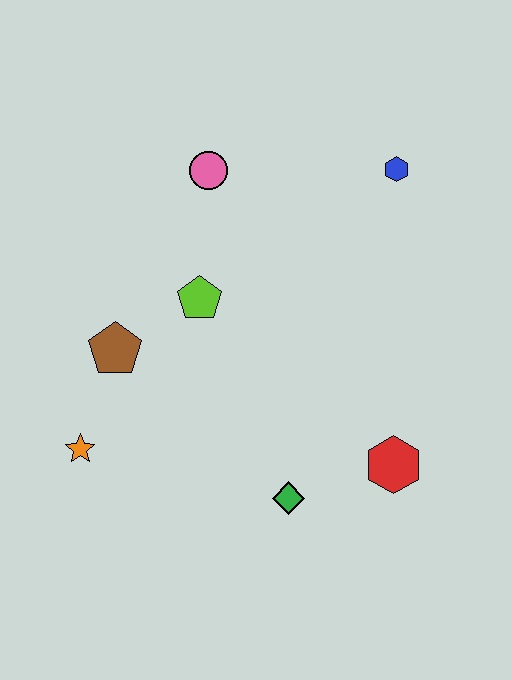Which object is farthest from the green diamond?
The blue hexagon is farthest from the green diamond.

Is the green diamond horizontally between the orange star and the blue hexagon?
Yes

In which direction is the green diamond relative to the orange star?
The green diamond is to the right of the orange star.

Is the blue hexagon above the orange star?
Yes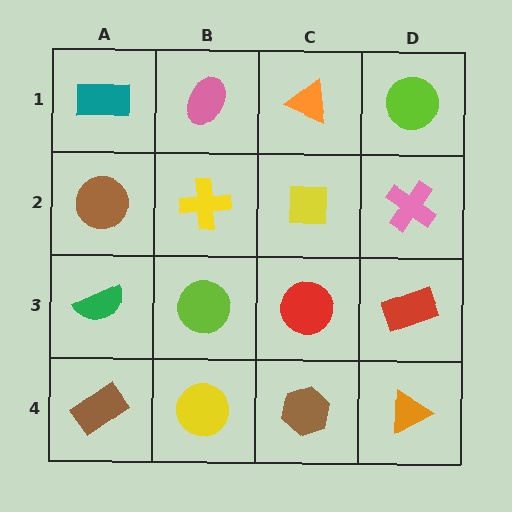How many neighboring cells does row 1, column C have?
3.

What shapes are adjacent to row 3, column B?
A yellow cross (row 2, column B), a yellow circle (row 4, column B), a green semicircle (row 3, column A), a red circle (row 3, column C).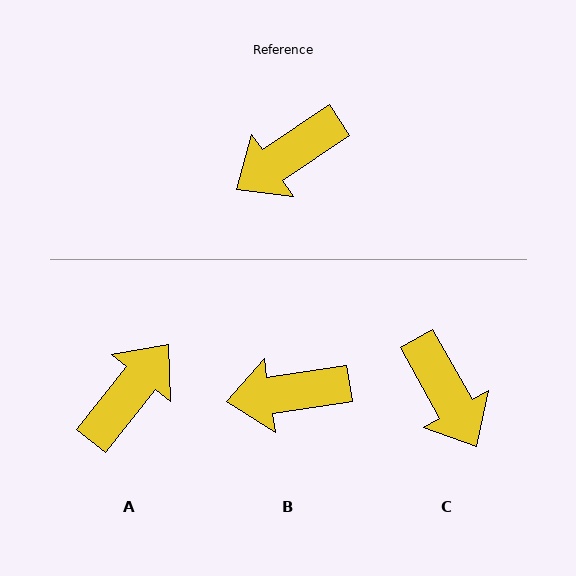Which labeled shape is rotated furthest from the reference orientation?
A, about 163 degrees away.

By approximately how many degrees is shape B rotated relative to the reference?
Approximately 26 degrees clockwise.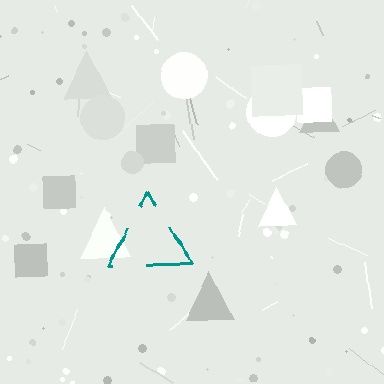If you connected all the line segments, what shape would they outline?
They would outline a triangle.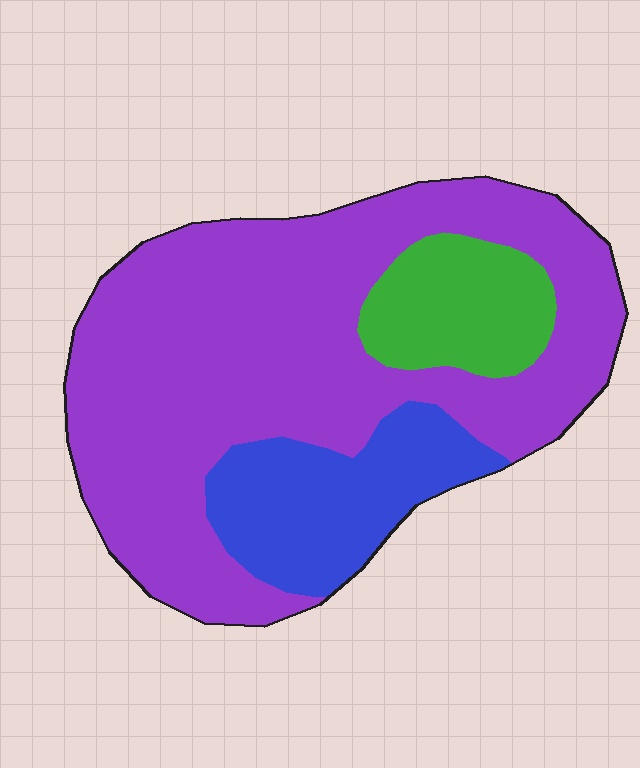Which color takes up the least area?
Green, at roughly 15%.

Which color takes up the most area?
Purple, at roughly 70%.